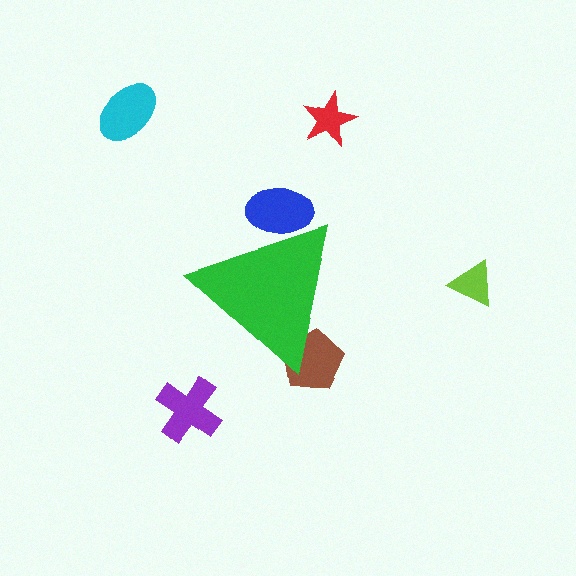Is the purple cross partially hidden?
No, the purple cross is fully visible.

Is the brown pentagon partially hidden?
Yes, the brown pentagon is partially hidden behind the green triangle.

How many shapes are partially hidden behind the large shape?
2 shapes are partially hidden.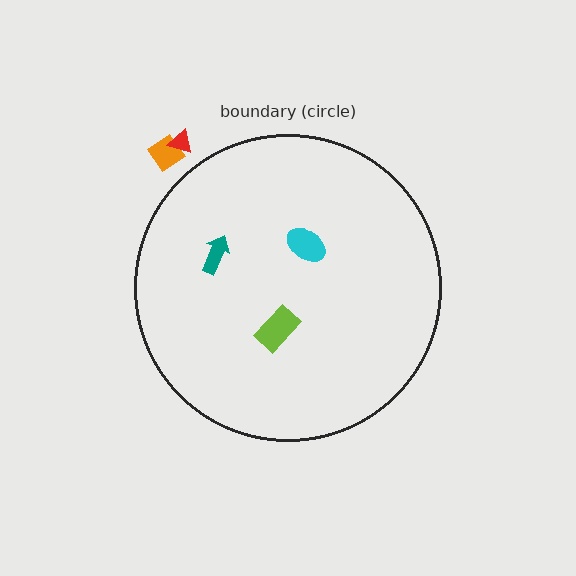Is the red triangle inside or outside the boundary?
Outside.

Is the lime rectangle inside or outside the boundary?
Inside.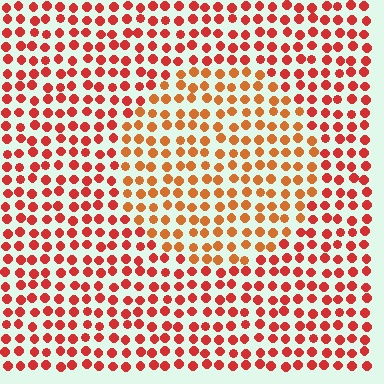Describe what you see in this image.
The image is filled with small red elements in a uniform arrangement. A circle-shaped region is visible where the elements are tinted to a slightly different hue, forming a subtle color boundary.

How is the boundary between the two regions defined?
The boundary is defined purely by a slight shift in hue (about 25 degrees). Spacing, size, and orientation are identical on both sides.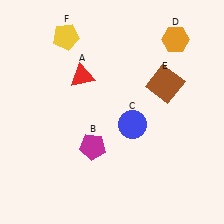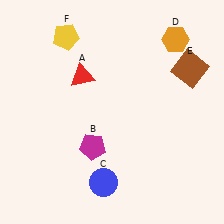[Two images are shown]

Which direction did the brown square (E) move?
The brown square (E) moved right.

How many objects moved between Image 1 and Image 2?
2 objects moved between the two images.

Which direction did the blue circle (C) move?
The blue circle (C) moved down.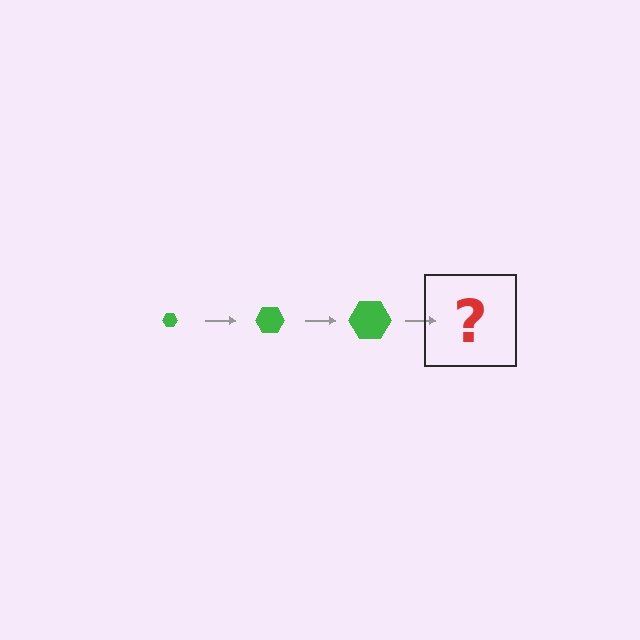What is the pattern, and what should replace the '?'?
The pattern is that the hexagon gets progressively larger each step. The '?' should be a green hexagon, larger than the previous one.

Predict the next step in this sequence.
The next step is a green hexagon, larger than the previous one.